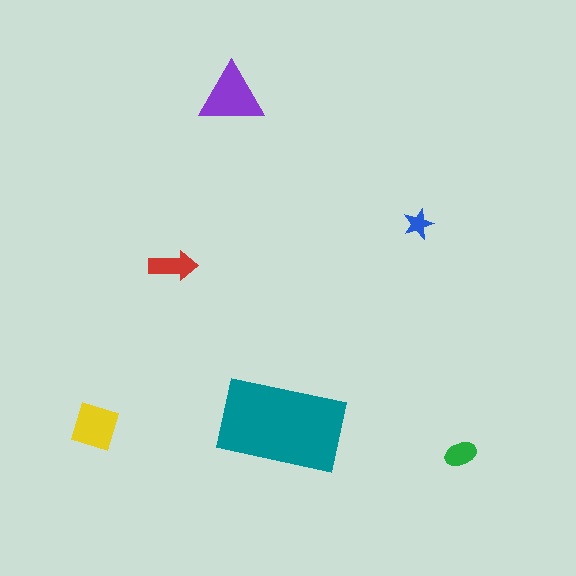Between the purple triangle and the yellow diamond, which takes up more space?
The purple triangle.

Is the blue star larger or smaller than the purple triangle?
Smaller.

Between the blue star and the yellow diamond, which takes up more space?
The yellow diamond.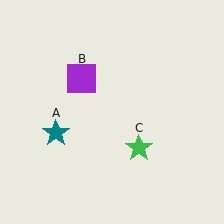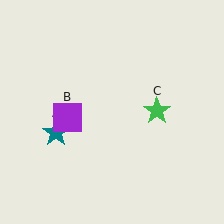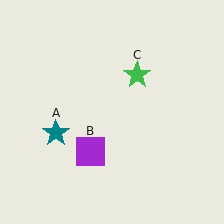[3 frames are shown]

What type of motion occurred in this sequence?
The purple square (object B), green star (object C) rotated counterclockwise around the center of the scene.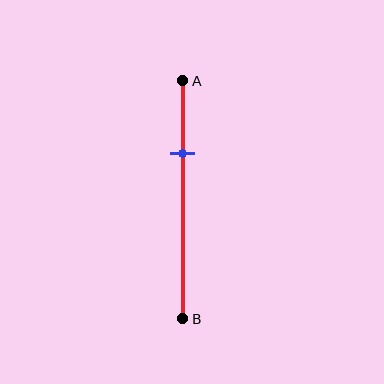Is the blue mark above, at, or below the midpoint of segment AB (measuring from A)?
The blue mark is above the midpoint of segment AB.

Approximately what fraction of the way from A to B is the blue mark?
The blue mark is approximately 30% of the way from A to B.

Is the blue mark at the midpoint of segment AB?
No, the mark is at about 30% from A, not at the 50% midpoint.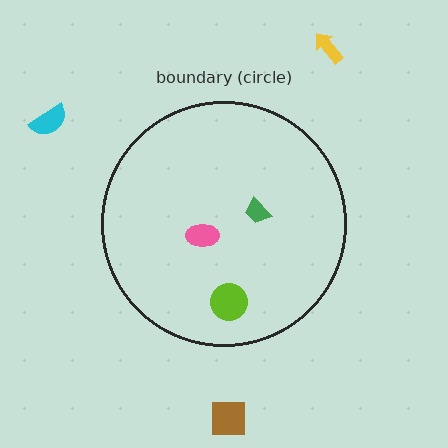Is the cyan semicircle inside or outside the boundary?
Outside.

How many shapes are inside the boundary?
3 inside, 3 outside.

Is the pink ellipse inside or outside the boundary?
Inside.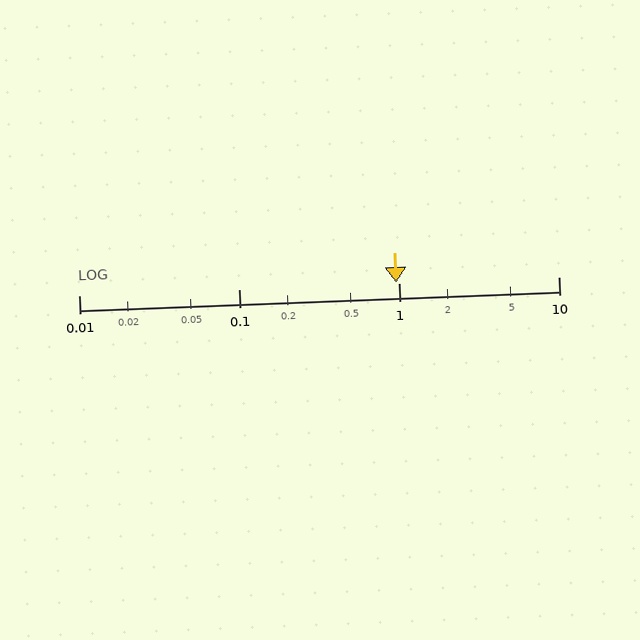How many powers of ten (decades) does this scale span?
The scale spans 3 decades, from 0.01 to 10.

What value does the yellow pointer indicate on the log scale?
The pointer indicates approximately 0.97.